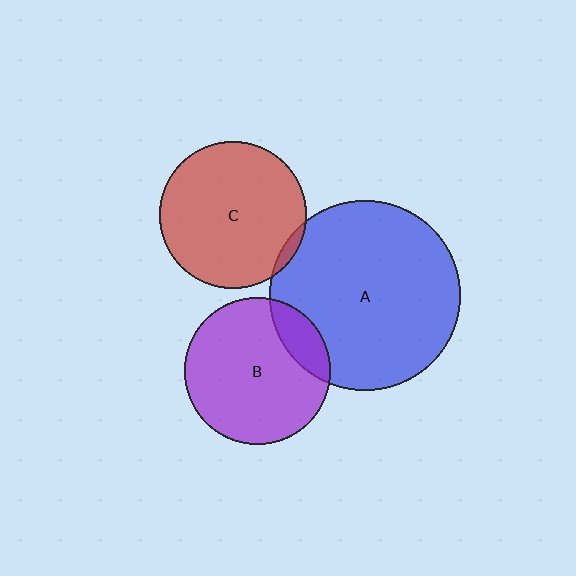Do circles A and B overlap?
Yes.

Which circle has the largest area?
Circle A (blue).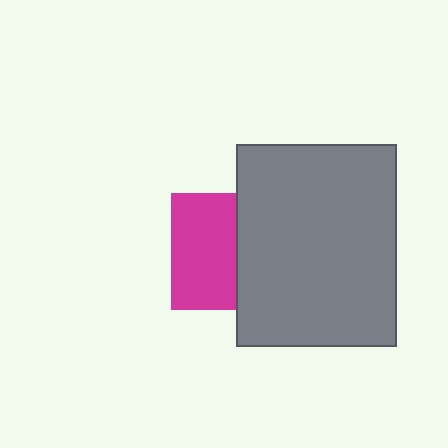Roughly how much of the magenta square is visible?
About half of it is visible (roughly 55%).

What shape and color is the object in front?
The object in front is a gray rectangle.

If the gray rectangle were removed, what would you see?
You would see the complete magenta square.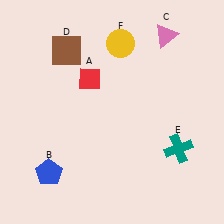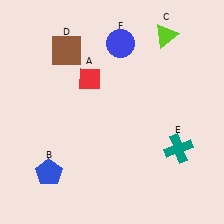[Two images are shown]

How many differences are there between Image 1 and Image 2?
There are 2 differences between the two images.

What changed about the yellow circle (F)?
In Image 1, F is yellow. In Image 2, it changed to blue.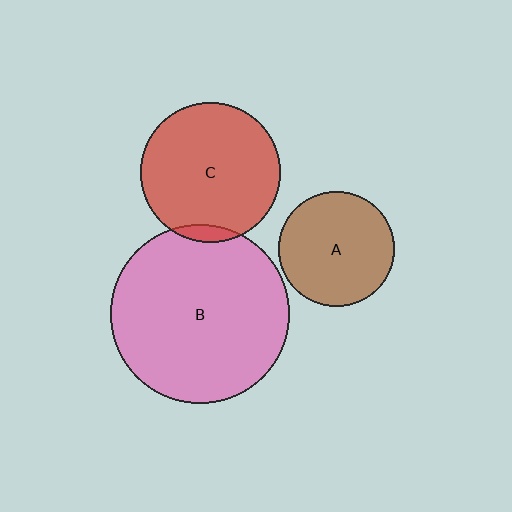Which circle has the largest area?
Circle B (pink).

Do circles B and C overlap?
Yes.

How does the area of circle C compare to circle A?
Approximately 1.5 times.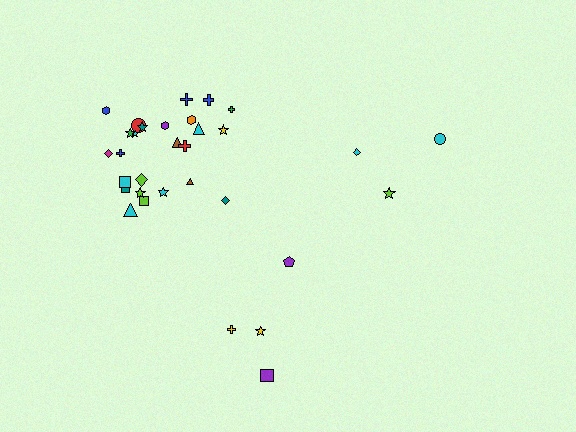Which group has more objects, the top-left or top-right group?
The top-left group.